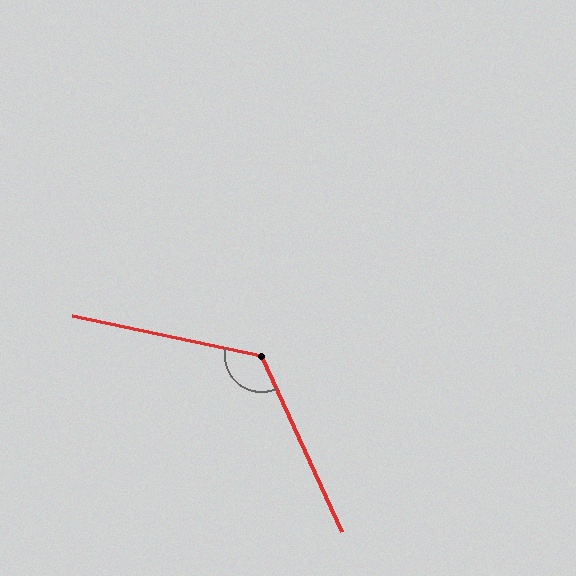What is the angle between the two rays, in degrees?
Approximately 127 degrees.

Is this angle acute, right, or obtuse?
It is obtuse.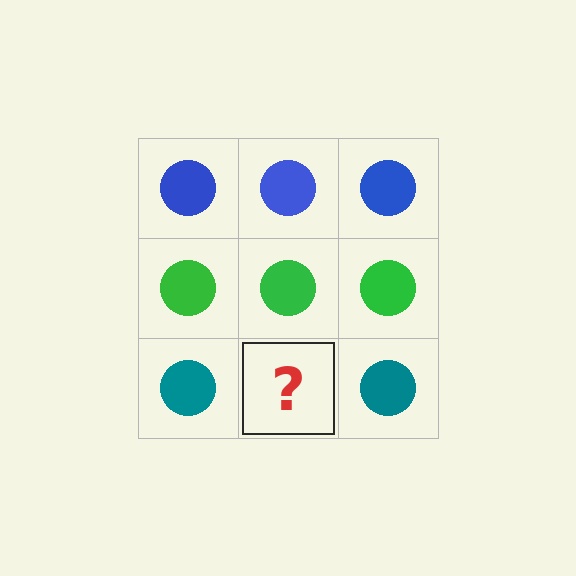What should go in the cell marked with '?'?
The missing cell should contain a teal circle.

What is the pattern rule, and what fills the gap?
The rule is that each row has a consistent color. The gap should be filled with a teal circle.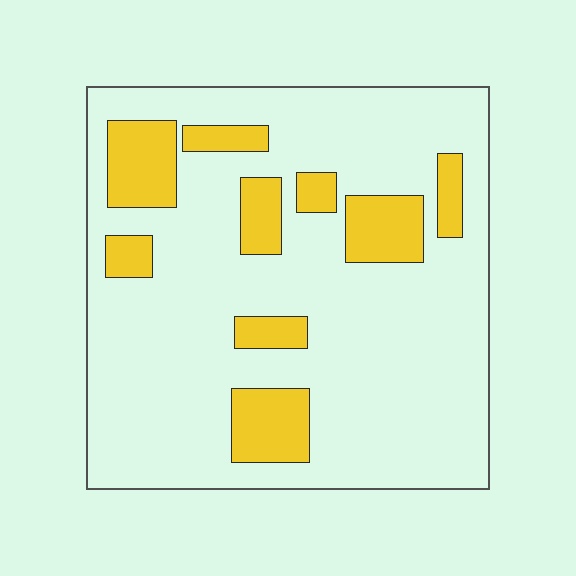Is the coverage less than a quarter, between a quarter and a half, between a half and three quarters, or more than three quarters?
Less than a quarter.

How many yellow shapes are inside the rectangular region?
9.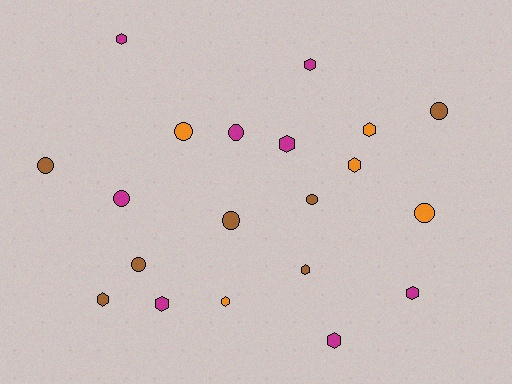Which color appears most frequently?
Magenta, with 8 objects.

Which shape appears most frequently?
Hexagon, with 11 objects.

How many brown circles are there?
There are 5 brown circles.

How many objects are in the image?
There are 20 objects.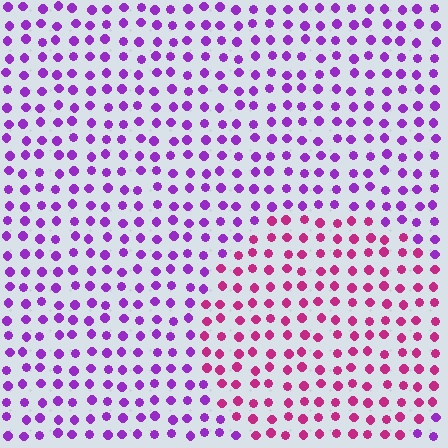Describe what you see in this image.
The image is filled with small purple elements in a uniform arrangement. A circle-shaped region is visible where the elements are tinted to a slightly different hue, forming a subtle color boundary.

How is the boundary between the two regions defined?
The boundary is defined purely by a slight shift in hue (about 42 degrees). Spacing, size, and orientation are identical on both sides.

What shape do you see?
I see a circle.